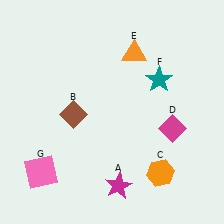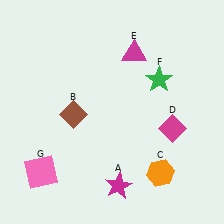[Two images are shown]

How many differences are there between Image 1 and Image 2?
There are 2 differences between the two images.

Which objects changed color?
E changed from orange to magenta. F changed from teal to green.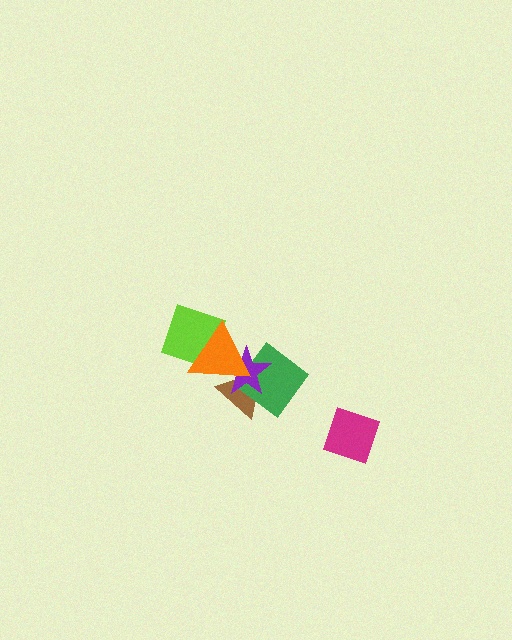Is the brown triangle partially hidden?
Yes, it is partially covered by another shape.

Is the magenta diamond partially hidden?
No, no other shape covers it.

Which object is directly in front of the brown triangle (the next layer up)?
The green diamond is directly in front of the brown triangle.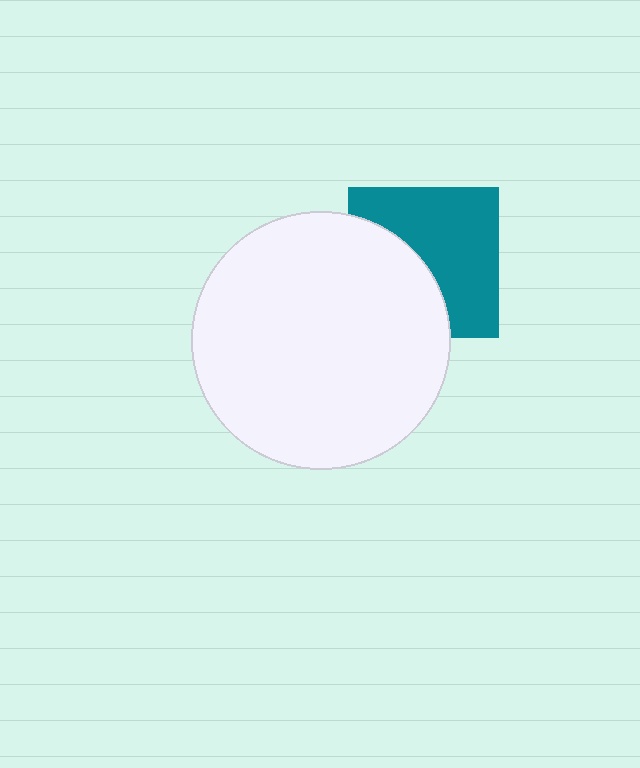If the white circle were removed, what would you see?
You would see the complete teal square.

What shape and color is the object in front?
The object in front is a white circle.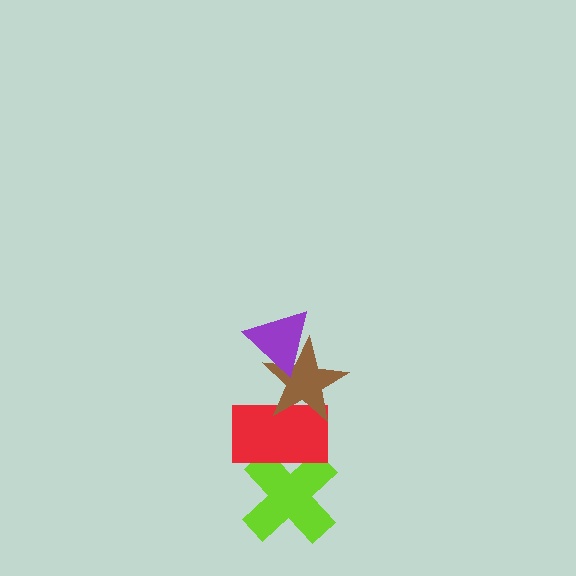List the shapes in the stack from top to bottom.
From top to bottom: the purple triangle, the brown star, the red rectangle, the lime cross.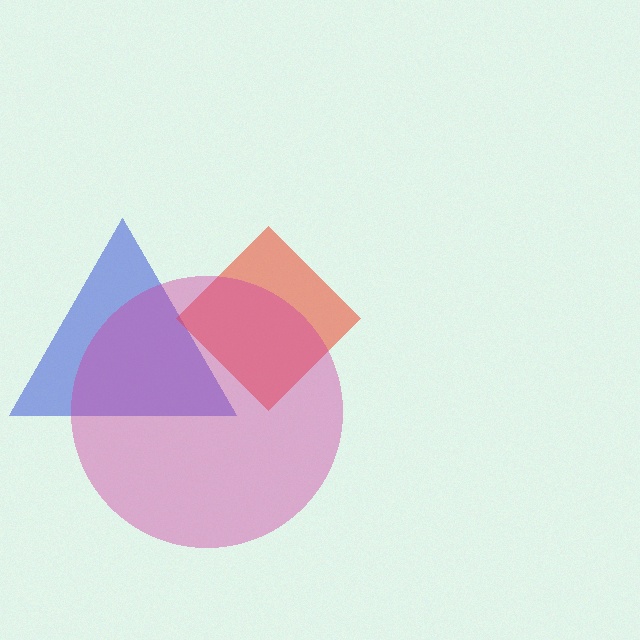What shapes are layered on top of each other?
The layered shapes are: a blue triangle, a red diamond, a magenta circle.